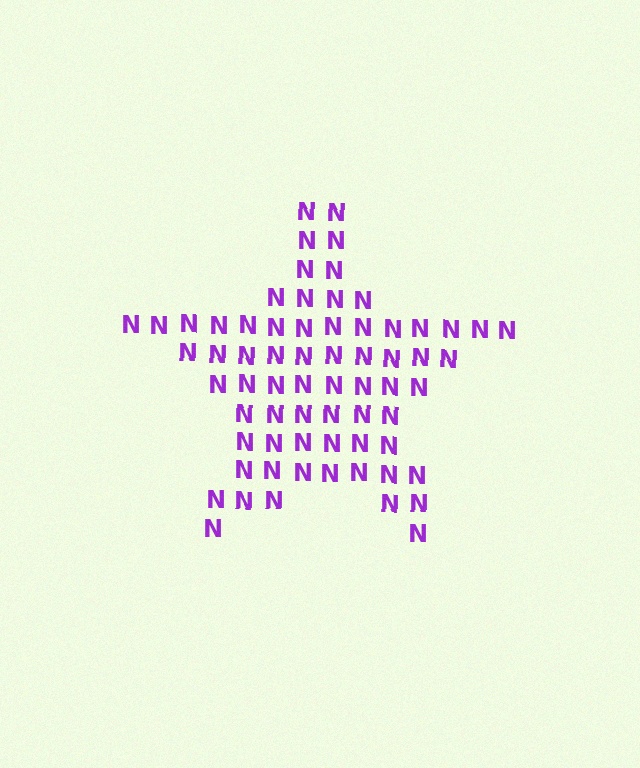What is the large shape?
The large shape is a star.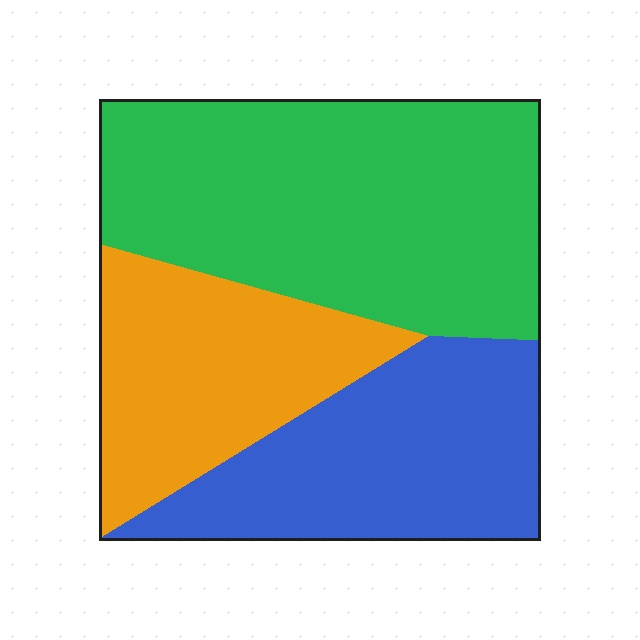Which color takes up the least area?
Orange, at roughly 25%.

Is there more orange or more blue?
Blue.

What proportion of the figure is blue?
Blue covers 29% of the figure.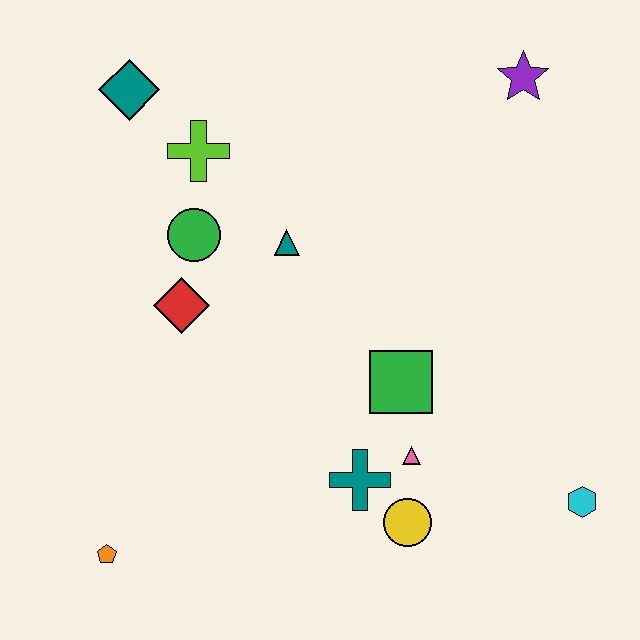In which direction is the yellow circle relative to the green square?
The yellow circle is below the green square.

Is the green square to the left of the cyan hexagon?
Yes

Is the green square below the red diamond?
Yes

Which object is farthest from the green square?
The teal diamond is farthest from the green square.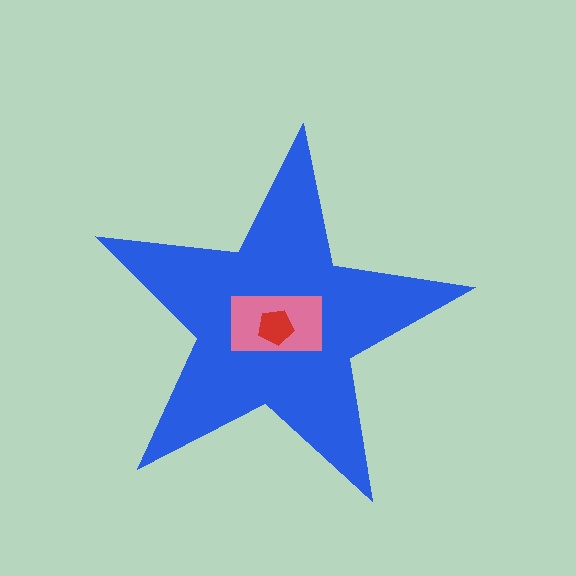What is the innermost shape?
The red pentagon.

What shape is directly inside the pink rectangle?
The red pentagon.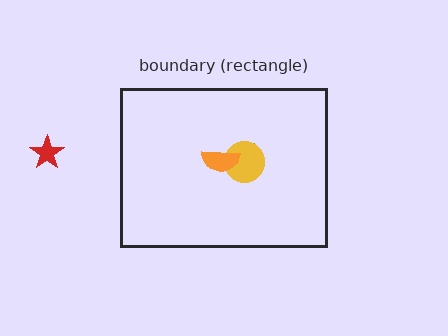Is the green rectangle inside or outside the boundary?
Inside.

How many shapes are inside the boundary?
3 inside, 1 outside.